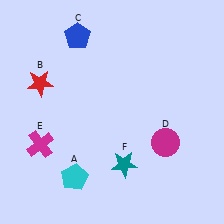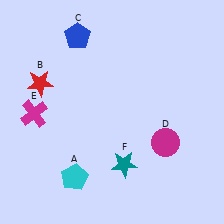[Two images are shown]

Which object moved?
The magenta cross (E) moved up.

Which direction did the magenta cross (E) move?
The magenta cross (E) moved up.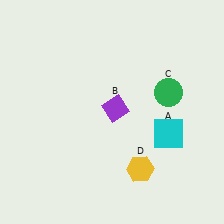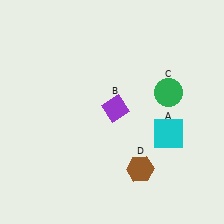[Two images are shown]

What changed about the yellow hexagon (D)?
In Image 1, D is yellow. In Image 2, it changed to brown.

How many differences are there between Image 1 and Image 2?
There is 1 difference between the two images.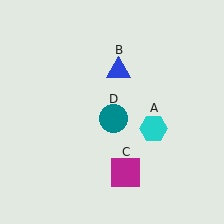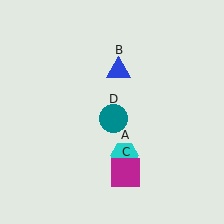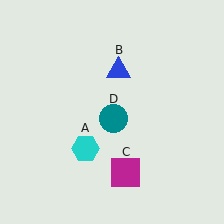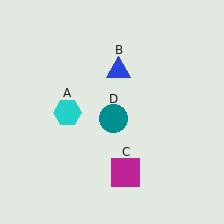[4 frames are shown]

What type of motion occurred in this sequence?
The cyan hexagon (object A) rotated clockwise around the center of the scene.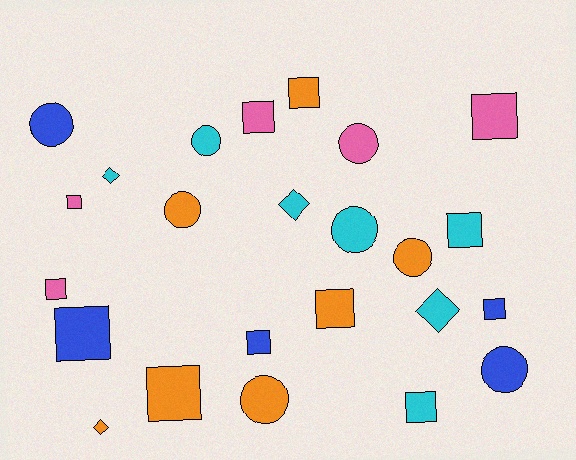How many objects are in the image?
There are 24 objects.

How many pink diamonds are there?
There are no pink diamonds.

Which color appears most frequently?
Orange, with 7 objects.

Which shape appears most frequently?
Square, with 12 objects.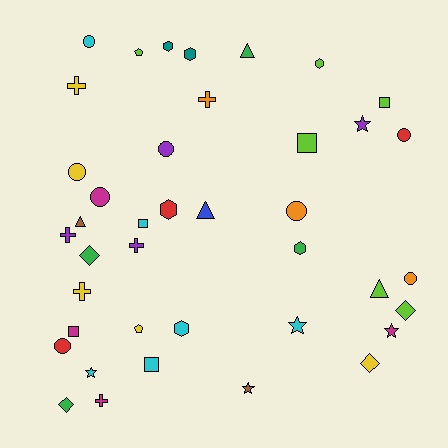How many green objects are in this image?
There are 4 green objects.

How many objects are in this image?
There are 40 objects.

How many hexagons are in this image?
There are 6 hexagons.